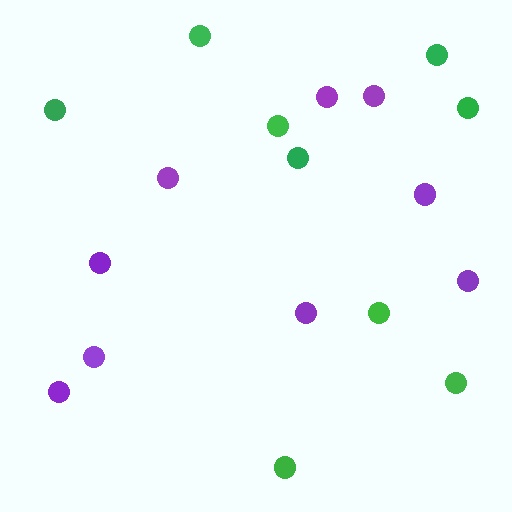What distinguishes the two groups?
There are 2 groups: one group of purple circles (9) and one group of green circles (9).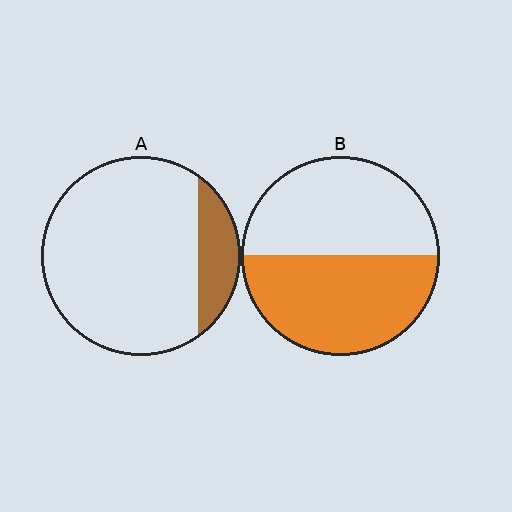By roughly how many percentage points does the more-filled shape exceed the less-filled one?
By roughly 35 percentage points (B over A).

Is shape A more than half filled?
No.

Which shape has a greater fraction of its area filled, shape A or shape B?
Shape B.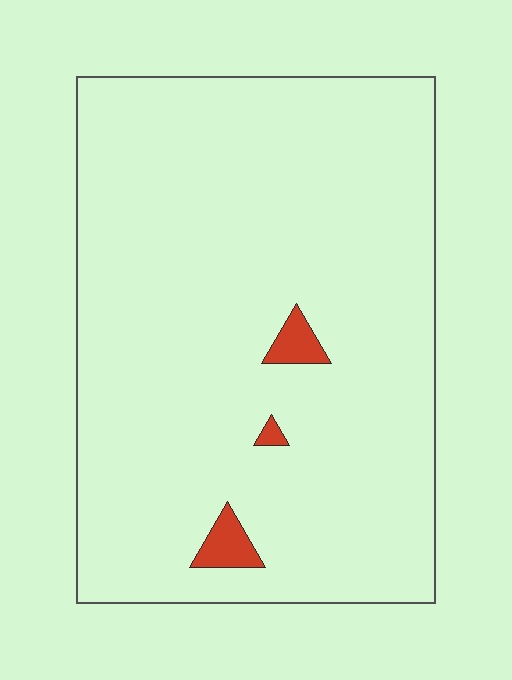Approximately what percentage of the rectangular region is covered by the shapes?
Approximately 5%.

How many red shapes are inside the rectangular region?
3.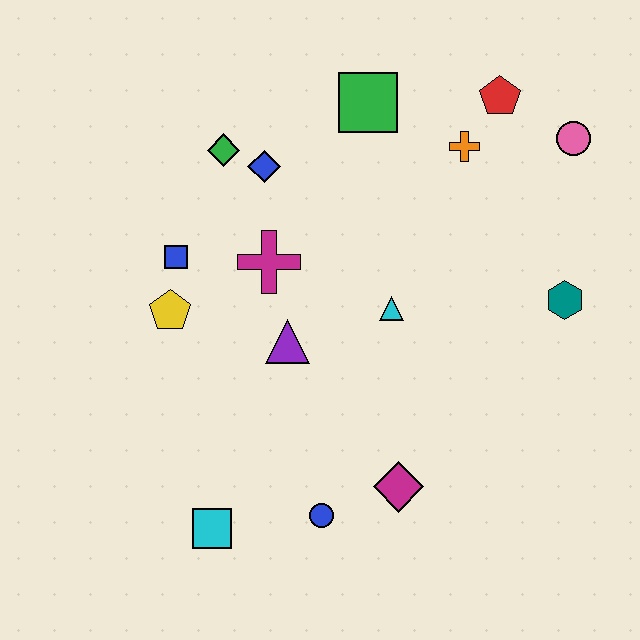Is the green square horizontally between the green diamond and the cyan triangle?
Yes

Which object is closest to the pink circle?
The red pentagon is closest to the pink circle.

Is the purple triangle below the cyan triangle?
Yes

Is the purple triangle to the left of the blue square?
No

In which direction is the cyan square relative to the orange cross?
The cyan square is below the orange cross.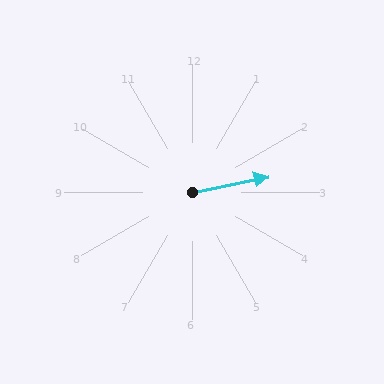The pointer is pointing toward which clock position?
Roughly 3 o'clock.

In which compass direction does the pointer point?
East.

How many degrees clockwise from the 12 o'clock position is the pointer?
Approximately 78 degrees.